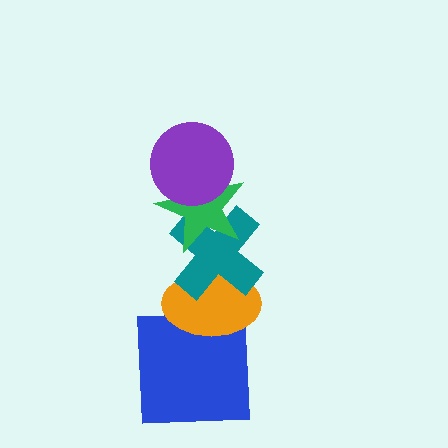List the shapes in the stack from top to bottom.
From top to bottom: the purple circle, the green star, the teal cross, the orange ellipse, the blue square.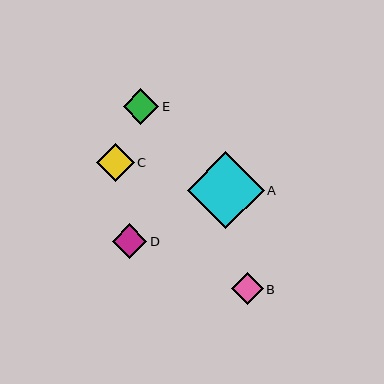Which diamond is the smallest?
Diamond B is the smallest with a size of approximately 32 pixels.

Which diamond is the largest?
Diamond A is the largest with a size of approximately 77 pixels.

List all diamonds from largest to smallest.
From largest to smallest: A, C, E, D, B.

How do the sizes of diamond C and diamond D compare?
Diamond C and diamond D are approximately the same size.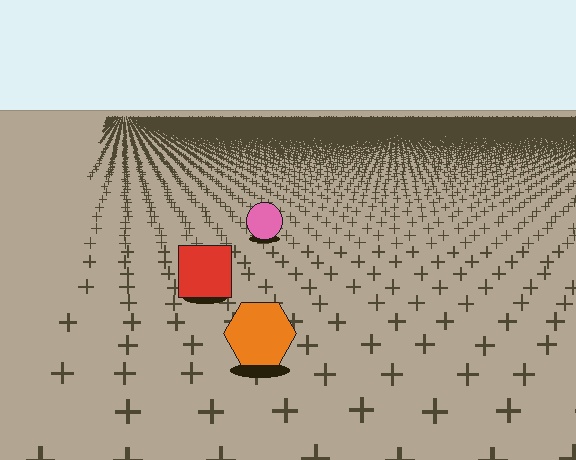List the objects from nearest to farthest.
From nearest to farthest: the orange hexagon, the red square, the pink circle.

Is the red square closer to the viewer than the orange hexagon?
No. The orange hexagon is closer — you can tell from the texture gradient: the ground texture is coarser near it.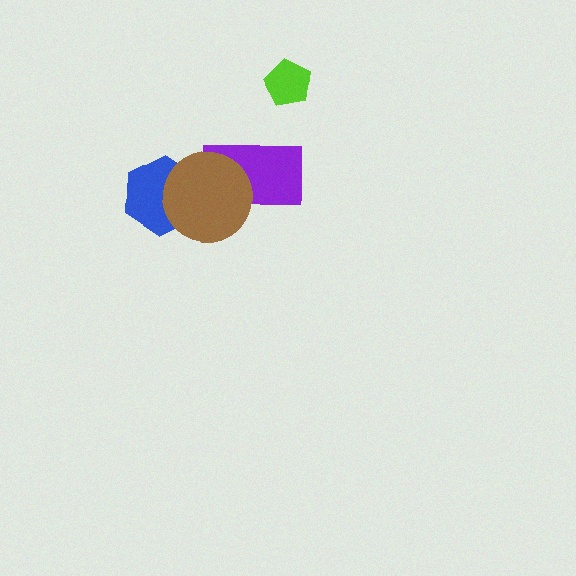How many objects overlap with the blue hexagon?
1 object overlaps with the blue hexagon.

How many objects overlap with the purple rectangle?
1 object overlaps with the purple rectangle.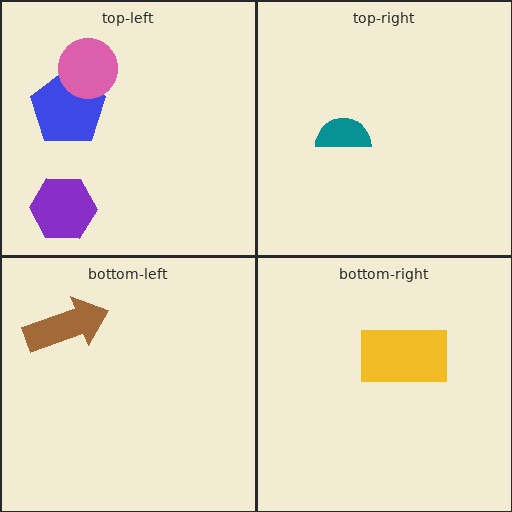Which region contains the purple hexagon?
The top-left region.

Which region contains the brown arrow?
The bottom-left region.